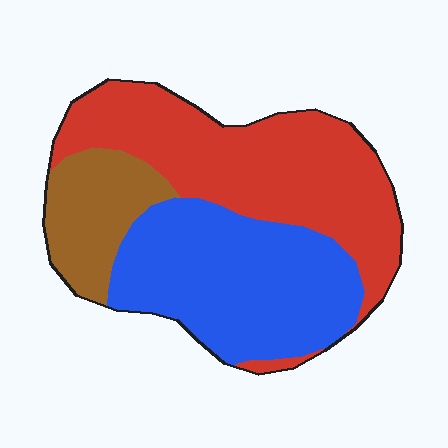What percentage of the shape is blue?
Blue takes up about two fifths (2/5) of the shape.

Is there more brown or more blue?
Blue.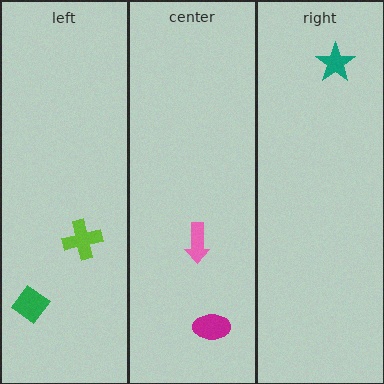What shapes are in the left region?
The lime cross, the green diamond.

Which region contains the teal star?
The right region.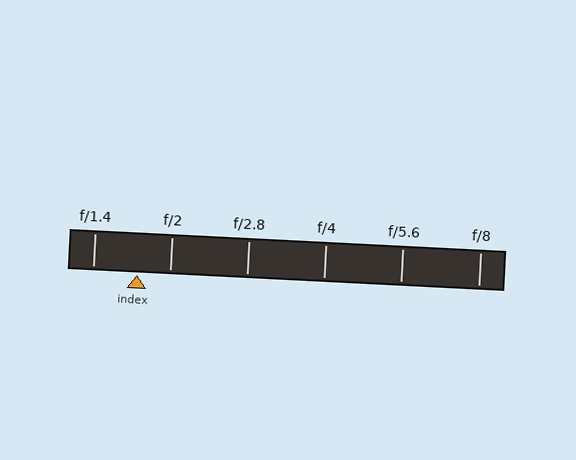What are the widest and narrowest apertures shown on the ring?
The widest aperture shown is f/1.4 and the narrowest is f/8.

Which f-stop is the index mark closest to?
The index mark is closest to f/2.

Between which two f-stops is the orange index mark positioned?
The index mark is between f/1.4 and f/2.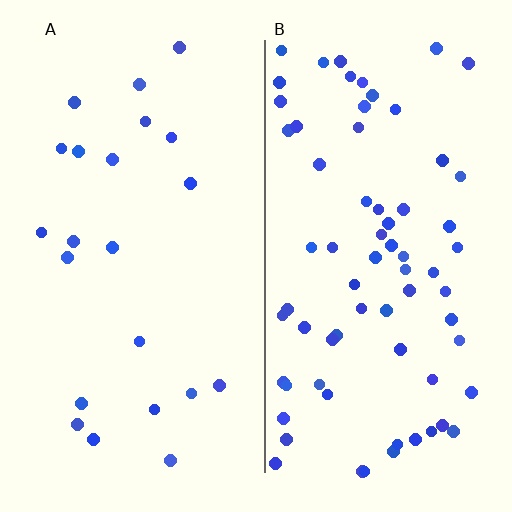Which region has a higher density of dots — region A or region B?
B (the right).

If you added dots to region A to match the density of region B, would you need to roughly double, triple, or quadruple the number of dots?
Approximately triple.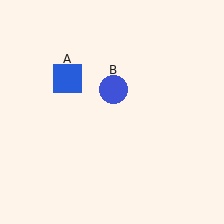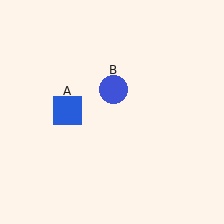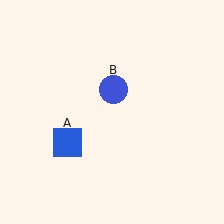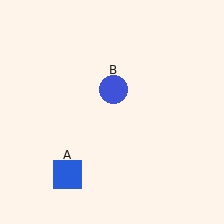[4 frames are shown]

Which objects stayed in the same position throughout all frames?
Blue circle (object B) remained stationary.